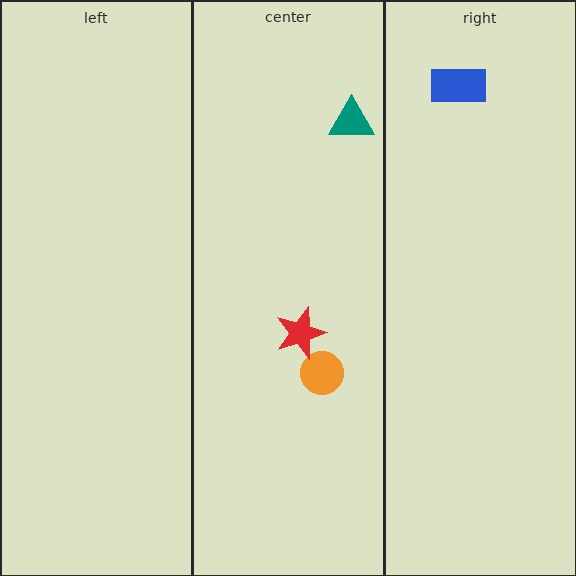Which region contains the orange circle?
The center region.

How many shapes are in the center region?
3.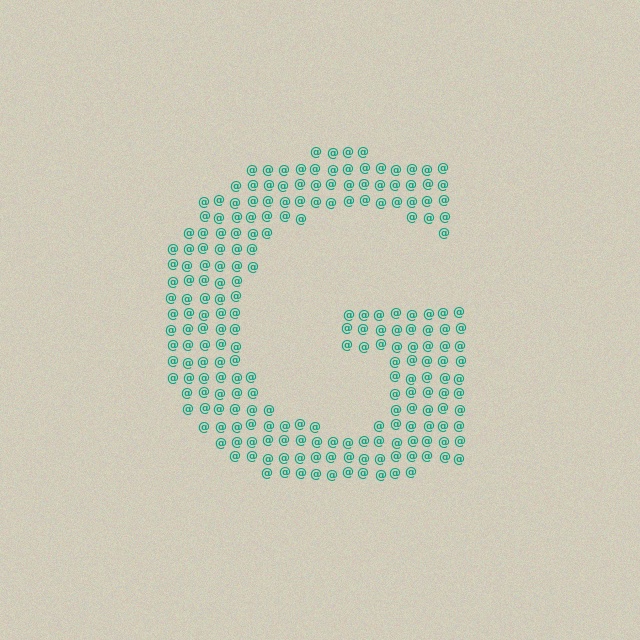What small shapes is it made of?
It is made of small at signs.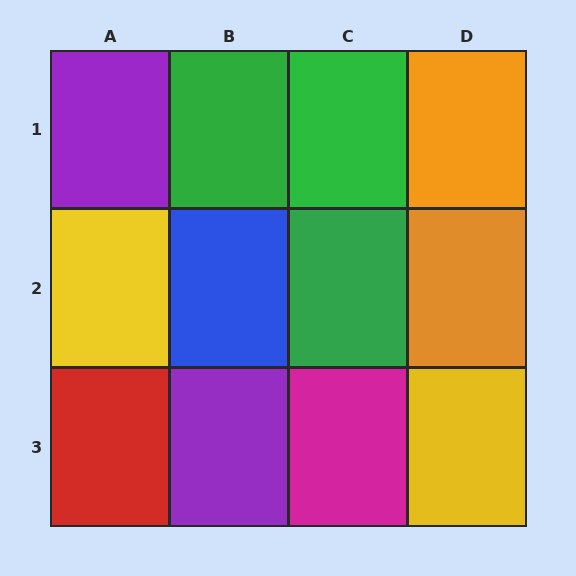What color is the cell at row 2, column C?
Green.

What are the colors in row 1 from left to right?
Purple, green, green, orange.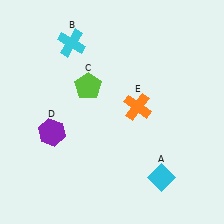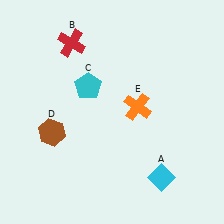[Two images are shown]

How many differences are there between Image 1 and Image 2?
There are 3 differences between the two images.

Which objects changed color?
B changed from cyan to red. C changed from lime to cyan. D changed from purple to brown.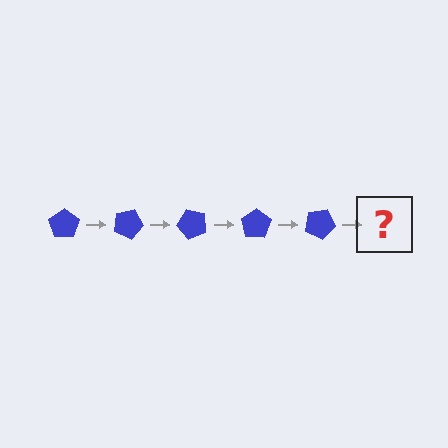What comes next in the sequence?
The next element should be a blue pentagon rotated 125 degrees.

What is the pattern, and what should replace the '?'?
The pattern is that the pentagon rotates 25 degrees each step. The '?' should be a blue pentagon rotated 125 degrees.